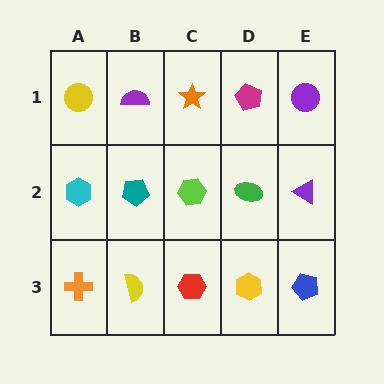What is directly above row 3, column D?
A green ellipse.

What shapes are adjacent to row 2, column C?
An orange star (row 1, column C), a red hexagon (row 3, column C), a teal pentagon (row 2, column B), a green ellipse (row 2, column D).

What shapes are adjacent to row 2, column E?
A purple circle (row 1, column E), a blue pentagon (row 3, column E), a green ellipse (row 2, column D).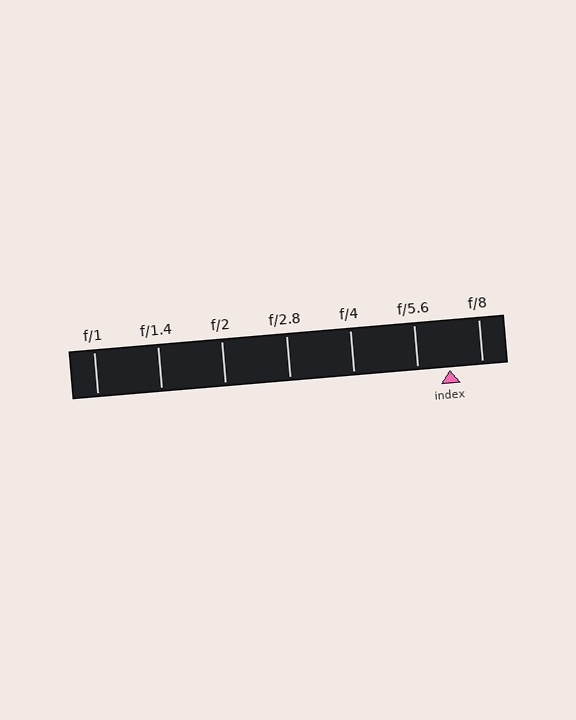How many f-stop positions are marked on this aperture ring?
There are 7 f-stop positions marked.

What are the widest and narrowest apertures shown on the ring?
The widest aperture shown is f/1 and the narrowest is f/8.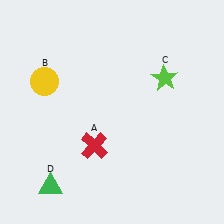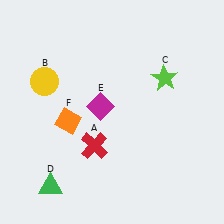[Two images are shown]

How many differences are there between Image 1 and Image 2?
There are 2 differences between the two images.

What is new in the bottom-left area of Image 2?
An orange diamond (F) was added in the bottom-left area of Image 2.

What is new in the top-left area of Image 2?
A magenta diamond (E) was added in the top-left area of Image 2.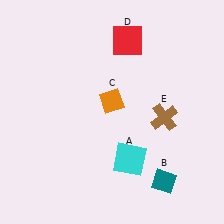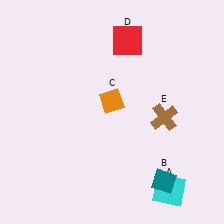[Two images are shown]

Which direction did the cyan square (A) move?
The cyan square (A) moved right.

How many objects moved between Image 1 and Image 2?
1 object moved between the two images.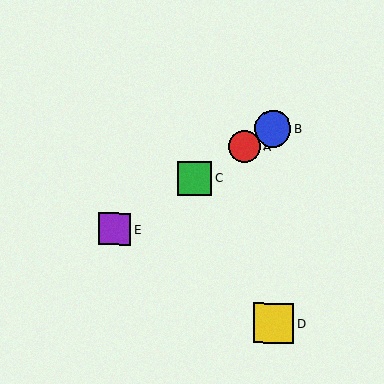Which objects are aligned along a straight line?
Objects A, B, C, E are aligned along a straight line.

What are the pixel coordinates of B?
Object B is at (273, 128).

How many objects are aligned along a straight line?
4 objects (A, B, C, E) are aligned along a straight line.